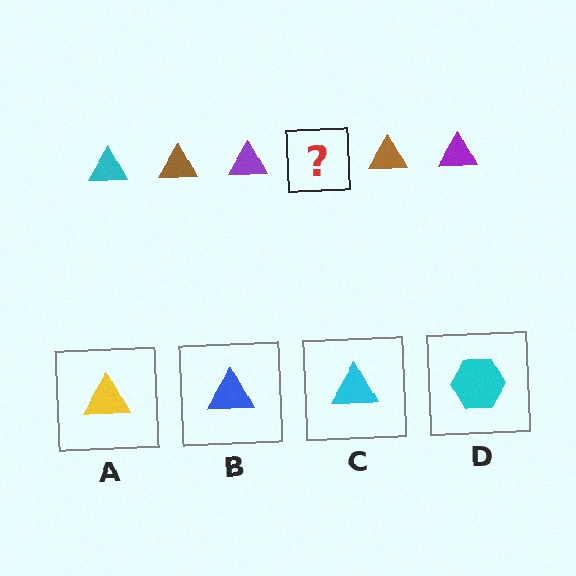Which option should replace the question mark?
Option C.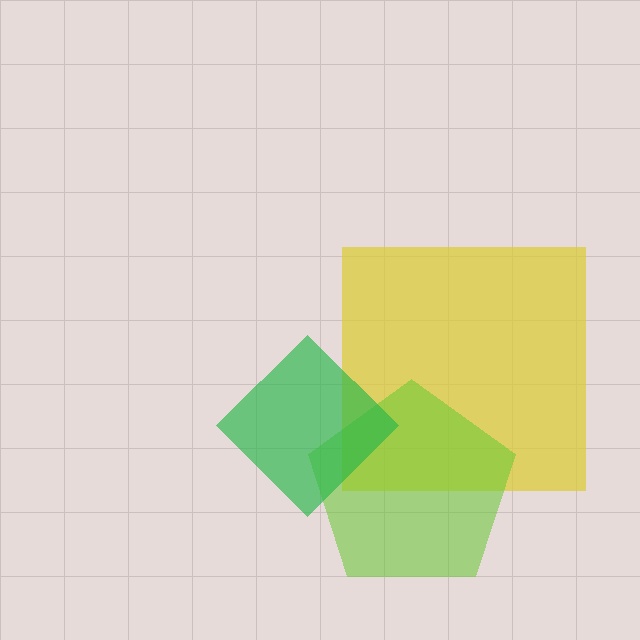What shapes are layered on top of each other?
The layered shapes are: a yellow square, a lime pentagon, a green diamond.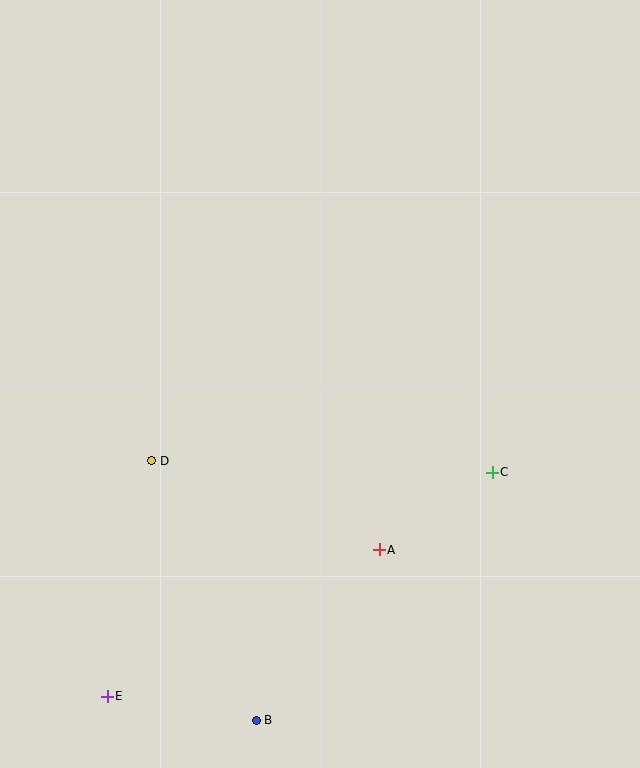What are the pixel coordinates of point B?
Point B is at (256, 720).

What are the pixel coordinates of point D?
Point D is at (152, 461).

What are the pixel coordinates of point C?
Point C is at (492, 472).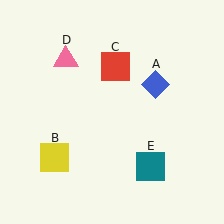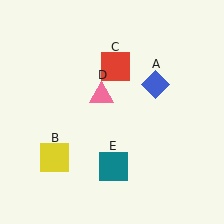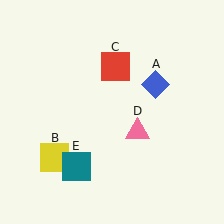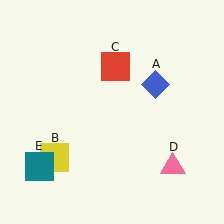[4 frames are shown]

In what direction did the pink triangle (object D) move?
The pink triangle (object D) moved down and to the right.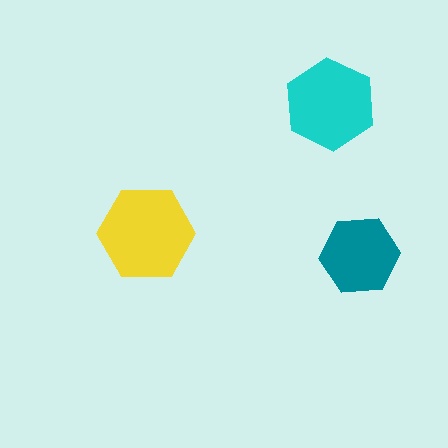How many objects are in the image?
There are 3 objects in the image.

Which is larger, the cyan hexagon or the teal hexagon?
The cyan one.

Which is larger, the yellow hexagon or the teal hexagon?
The yellow one.